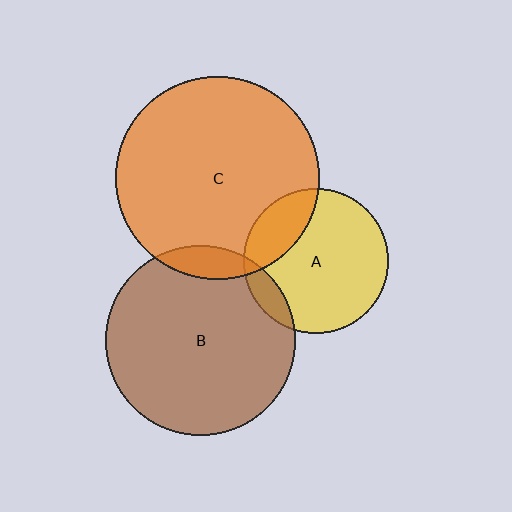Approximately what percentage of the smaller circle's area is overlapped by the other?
Approximately 10%.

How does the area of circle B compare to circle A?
Approximately 1.7 times.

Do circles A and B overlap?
Yes.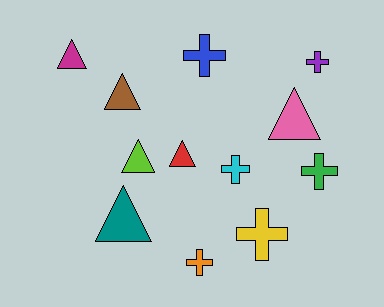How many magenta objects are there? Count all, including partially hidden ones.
There is 1 magenta object.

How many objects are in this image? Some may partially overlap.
There are 12 objects.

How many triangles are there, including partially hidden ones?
There are 6 triangles.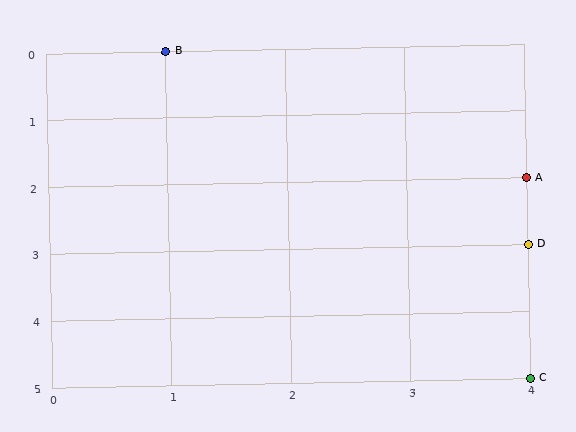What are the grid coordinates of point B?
Point B is at grid coordinates (1, 0).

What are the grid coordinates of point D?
Point D is at grid coordinates (4, 3).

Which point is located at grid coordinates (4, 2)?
Point A is at (4, 2).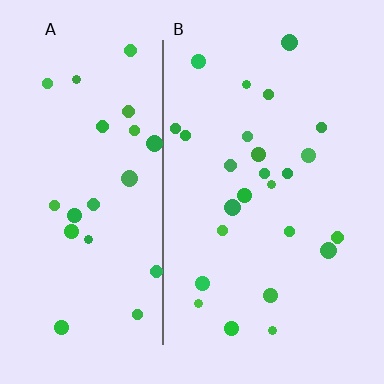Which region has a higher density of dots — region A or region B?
B (the right).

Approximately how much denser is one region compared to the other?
Approximately 1.0× — region B over region A.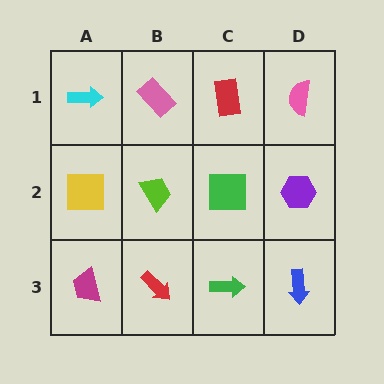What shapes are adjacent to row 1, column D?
A purple hexagon (row 2, column D), a red rectangle (row 1, column C).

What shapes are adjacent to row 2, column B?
A pink rectangle (row 1, column B), a red arrow (row 3, column B), a yellow square (row 2, column A), a green square (row 2, column C).